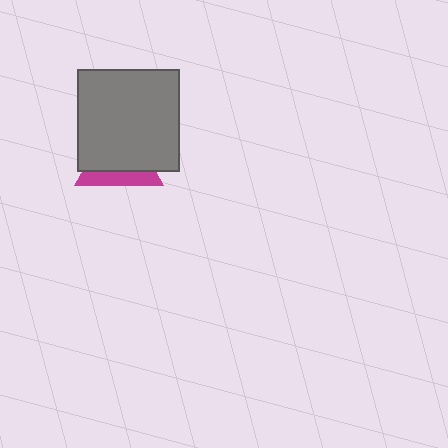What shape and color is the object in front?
The object in front is a gray square.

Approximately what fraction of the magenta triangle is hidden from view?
Roughly 67% of the magenta triangle is hidden behind the gray square.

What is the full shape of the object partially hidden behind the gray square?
The partially hidden object is a magenta triangle.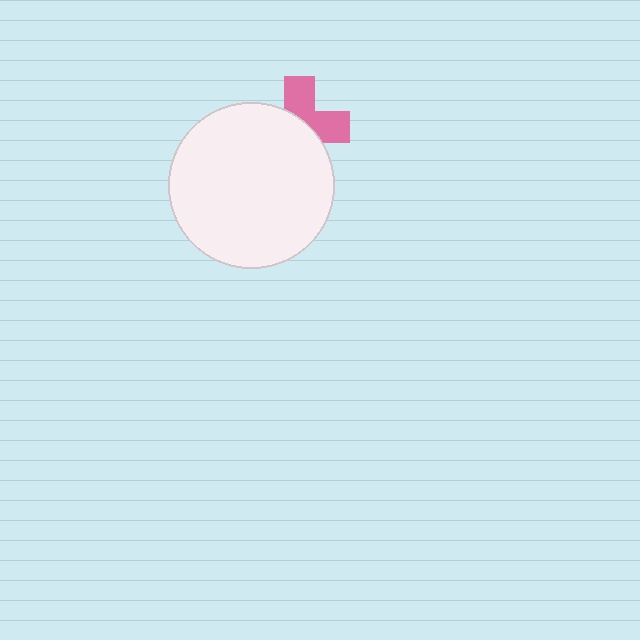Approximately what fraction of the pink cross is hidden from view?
Roughly 56% of the pink cross is hidden behind the white circle.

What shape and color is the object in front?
The object in front is a white circle.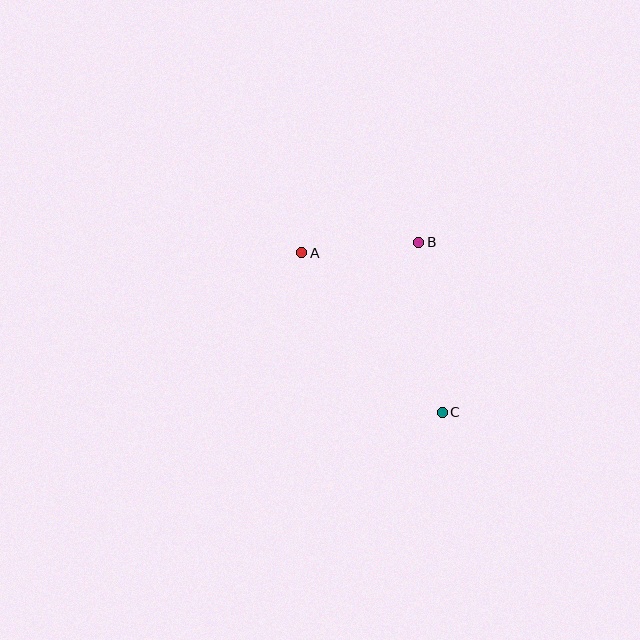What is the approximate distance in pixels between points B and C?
The distance between B and C is approximately 172 pixels.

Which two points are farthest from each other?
Points A and C are farthest from each other.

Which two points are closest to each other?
Points A and B are closest to each other.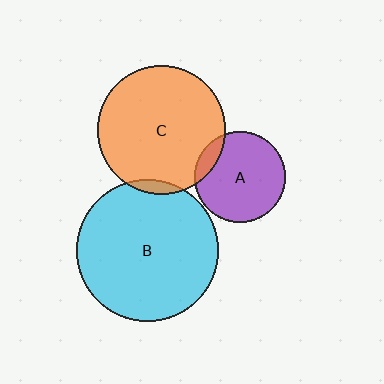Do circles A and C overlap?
Yes.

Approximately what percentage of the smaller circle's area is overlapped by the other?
Approximately 10%.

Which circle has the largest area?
Circle B (cyan).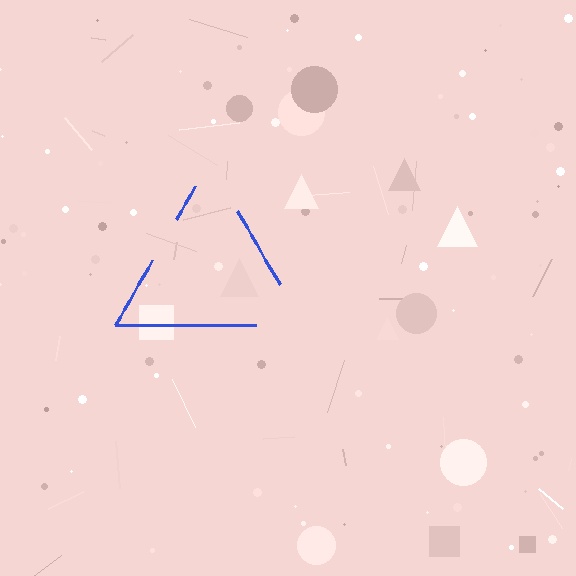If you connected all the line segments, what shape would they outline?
They would outline a triangle.